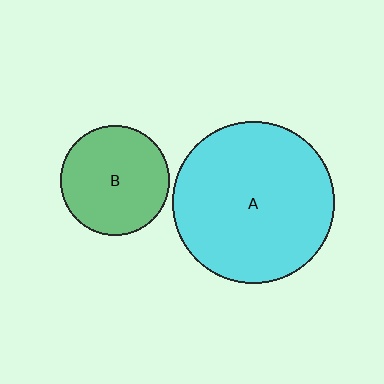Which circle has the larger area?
Circle A (cyan).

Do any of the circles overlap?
No, none of the circles overlap.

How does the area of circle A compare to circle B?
Approximately 2.2 times.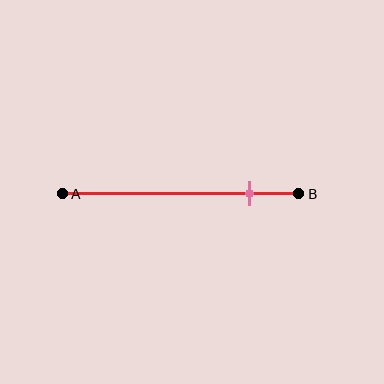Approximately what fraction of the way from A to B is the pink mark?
The pink mark is approximately 80% of the way from A to B.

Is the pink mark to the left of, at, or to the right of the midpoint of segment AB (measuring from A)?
The pink mark is to the right of the midpoint of segment AB.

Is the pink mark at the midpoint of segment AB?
No, the mark is at about 80% from A, not at the 50% midpoint.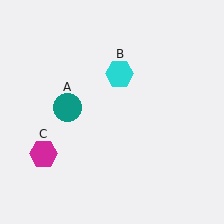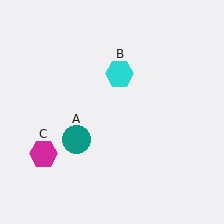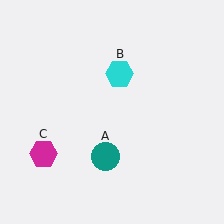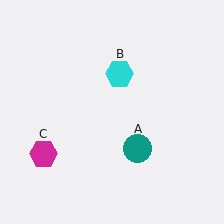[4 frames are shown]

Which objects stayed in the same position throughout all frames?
Cyan hexagon (object B) and magenta hexagon (object C) remained stationary.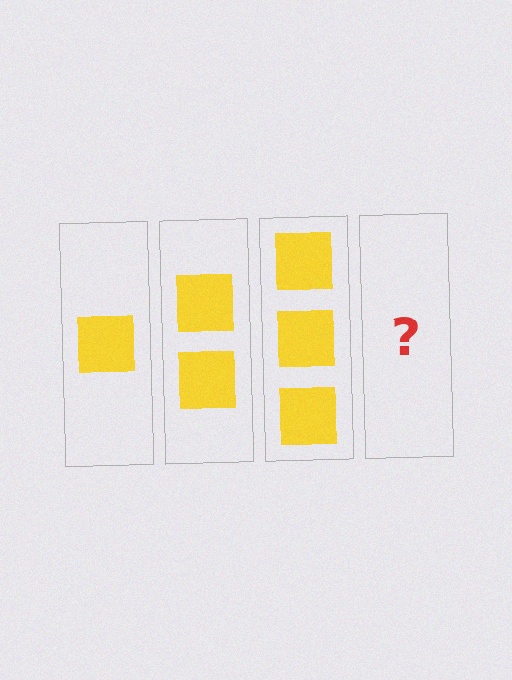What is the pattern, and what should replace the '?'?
The pattern is that each step adds one more square. The '?' should be 4 squares.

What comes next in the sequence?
The next element should be 4 squares.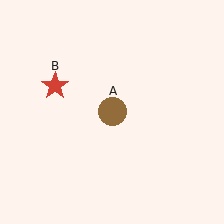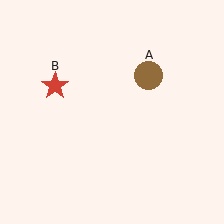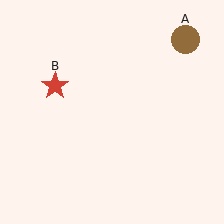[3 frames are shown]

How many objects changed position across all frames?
1 object changed position: brown circle (object A).